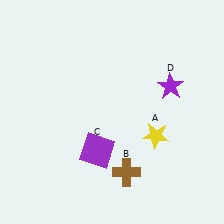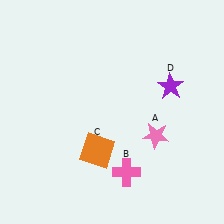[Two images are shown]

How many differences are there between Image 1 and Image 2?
There are 3 differences between the two images.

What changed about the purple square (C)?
In Image 1, C is purple. In Image 2, it changed to orange.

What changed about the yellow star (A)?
In Image 1, A is yellow. In Image 2, it changed to pink.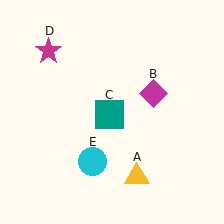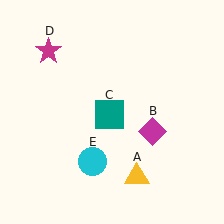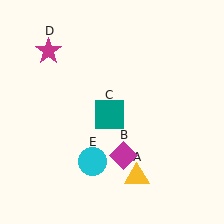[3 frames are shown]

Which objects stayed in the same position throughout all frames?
Yellow triangle (object A) and teal square (object C) and magenta star (object D) and cyan circle (object E) remained stationary.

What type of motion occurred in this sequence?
The magenta diamond (object B) rotated clockwise around the center of the scene.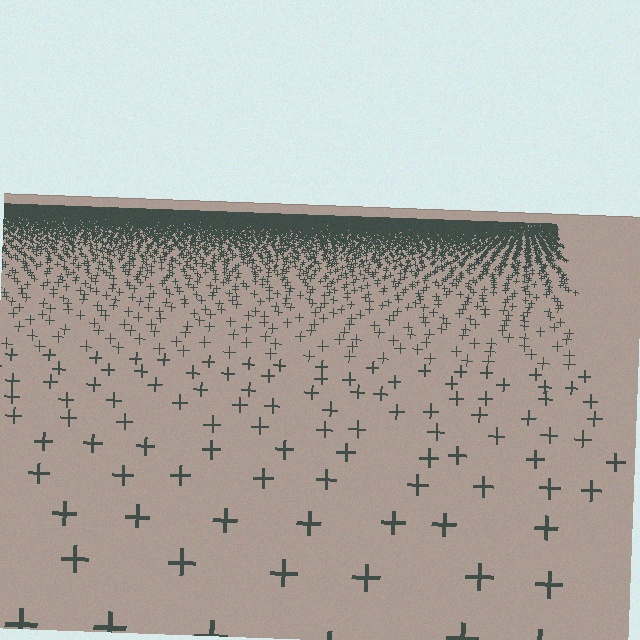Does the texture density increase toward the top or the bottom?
Density increases toward the top.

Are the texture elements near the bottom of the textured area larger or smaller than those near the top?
Larger. Near the bottom, elements are closer to the viewer and appear at a bigger on-screen size.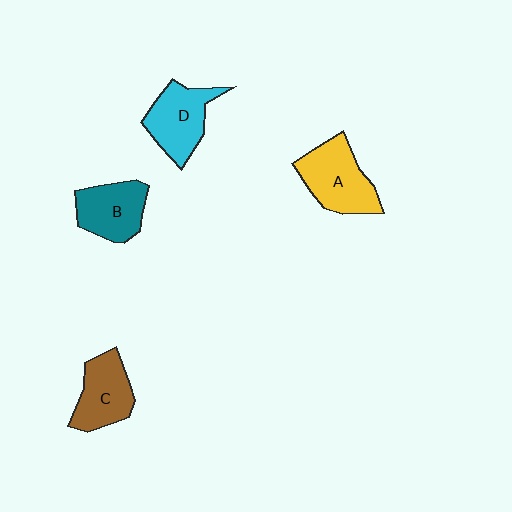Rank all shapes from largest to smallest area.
From largest to smallest: A (yellow), D (cyan), B (teal), C (brown).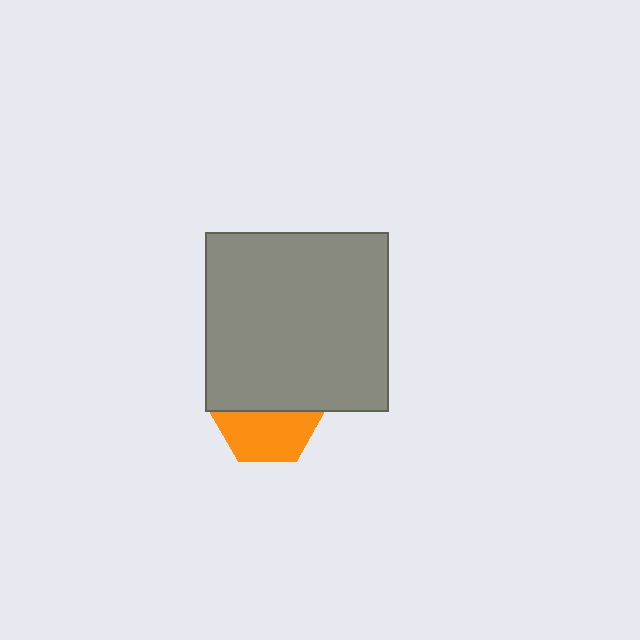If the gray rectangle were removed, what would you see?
You would see the complete orange hexagon.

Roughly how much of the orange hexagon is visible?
About half of it is visible (roughly 50%).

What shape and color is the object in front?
The object in front is a gray rectangle.